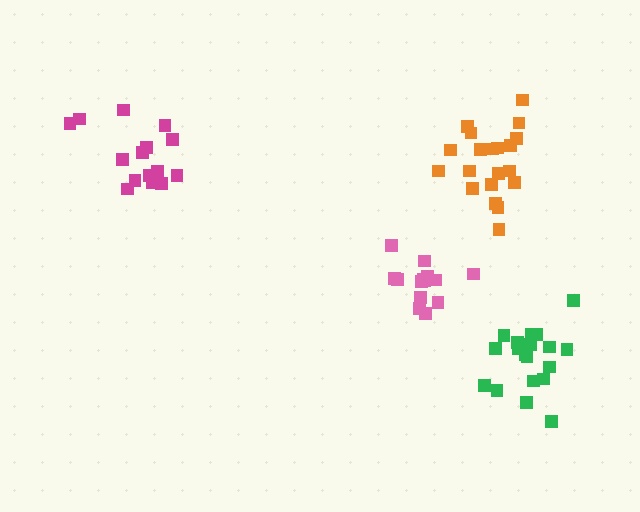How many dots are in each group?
Group 1: 19 dots, Group 2: 20 dots, Group 3: 14 dots, Group 4: 15 dots (68 total).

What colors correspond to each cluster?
The clusters are colored: green, orange, pink, magenta.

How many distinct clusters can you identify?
There are 4 distinct clusters.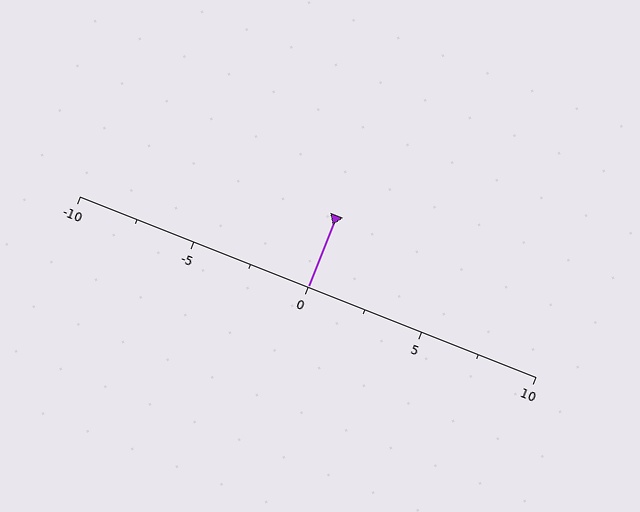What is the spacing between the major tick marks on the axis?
The major ticks are spaced 5 apart.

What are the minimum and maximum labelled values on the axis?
The axis runs from -10 to 10.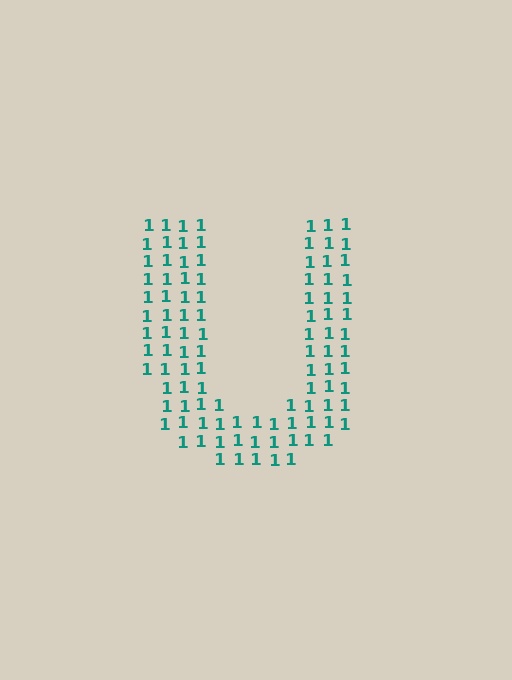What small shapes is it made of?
It is made of small digit 1's.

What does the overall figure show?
The overall figure shows the letter U.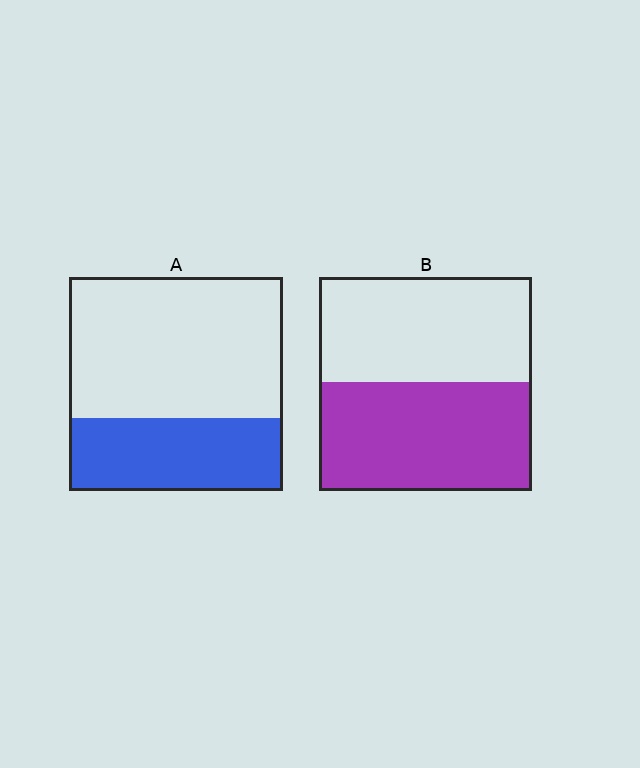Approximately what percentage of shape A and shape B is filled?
A is approximately 35% and B is approximately 50%.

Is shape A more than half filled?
No.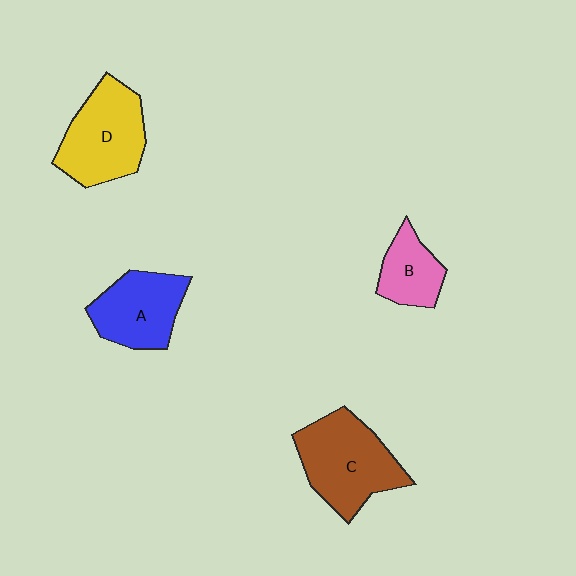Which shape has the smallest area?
Shape B (pink).